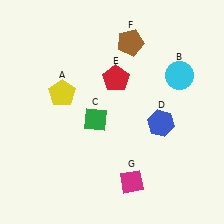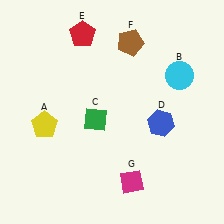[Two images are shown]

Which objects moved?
The objects that moved are: the yellow pentagon (A), the red pentagon (E).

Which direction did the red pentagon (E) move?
The red pentagon (E) moved up.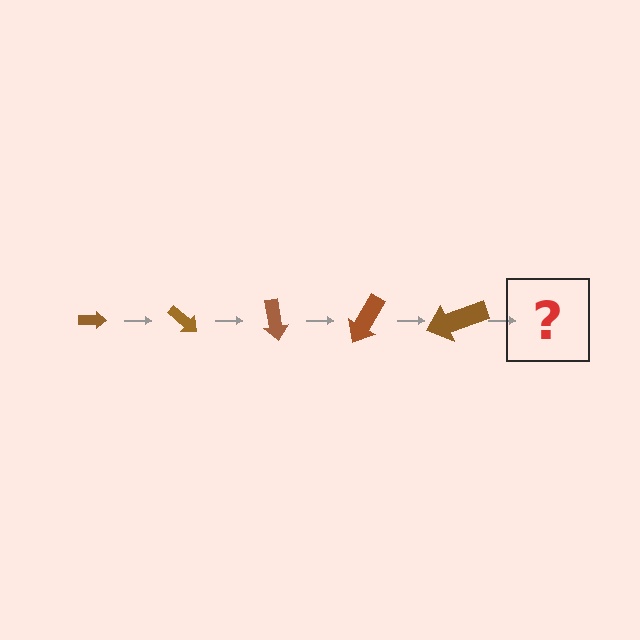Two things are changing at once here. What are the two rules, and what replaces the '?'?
The two rules are that the arrow grows larger each step and it rotates 40 degrees each step. The '?' should be an arrow, larger than the previous one and rotated 200 degrees from the start.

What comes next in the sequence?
The next element should be an arrow, larger than the previous one and rotated 200 degrees from the start.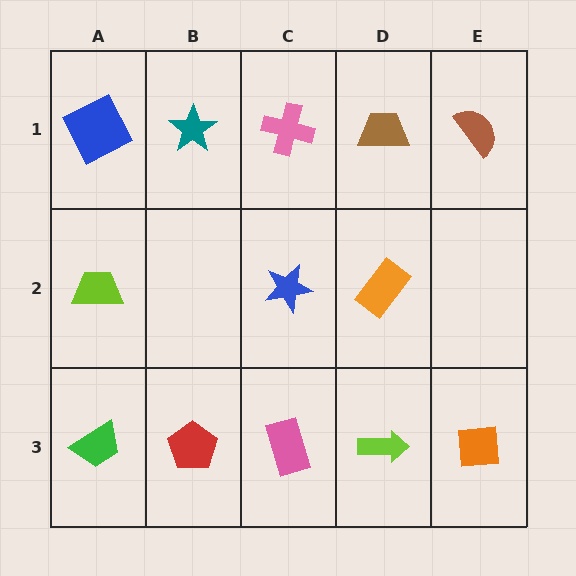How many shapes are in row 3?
5 shapes.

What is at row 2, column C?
A blue star.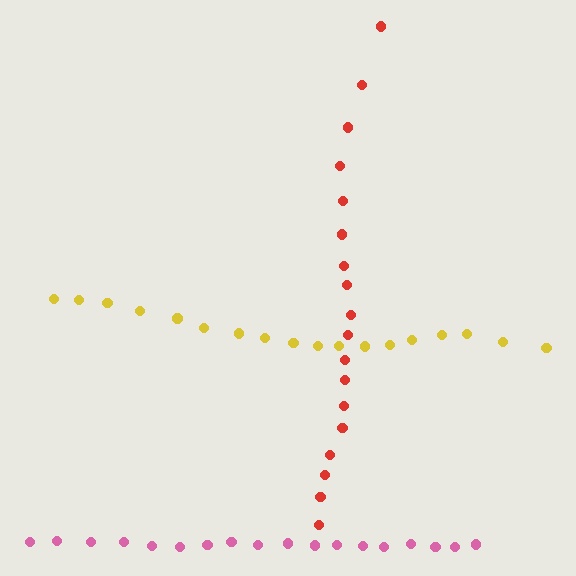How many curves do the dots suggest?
There are 3 distinct paths.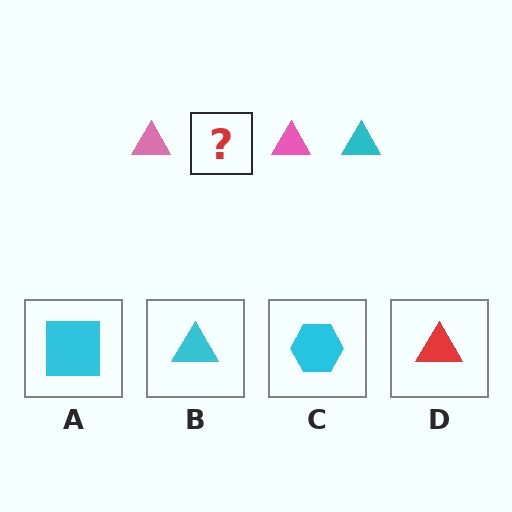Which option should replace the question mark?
Option B.